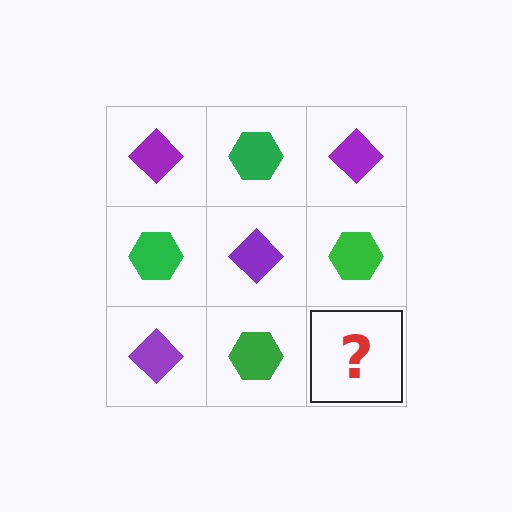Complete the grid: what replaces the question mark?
The question mark should be replaced with a purple diamond.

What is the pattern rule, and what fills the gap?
The rule is that it alternates purple diamond and green hexagon in a checkerboard pattern. The gap should be filled with a purple diamond.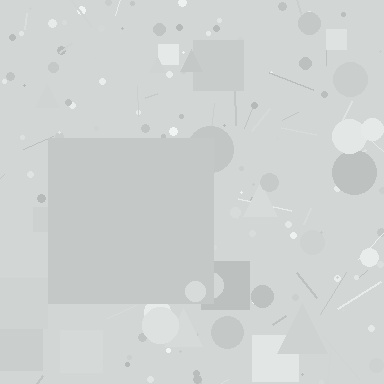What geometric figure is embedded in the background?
A square is embedded in the background.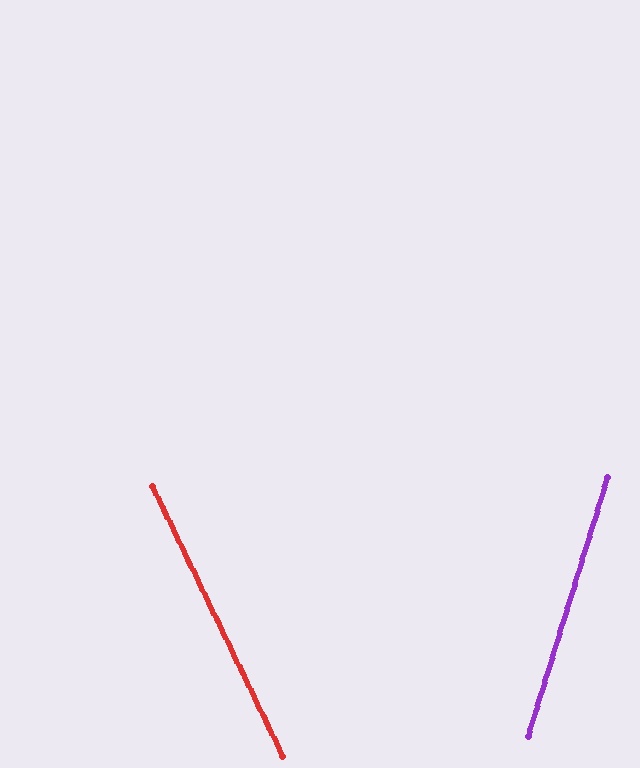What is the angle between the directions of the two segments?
Approximately 43 degrees.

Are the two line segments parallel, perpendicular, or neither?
Neither parallel nor perpendicular — they differ by about 43°.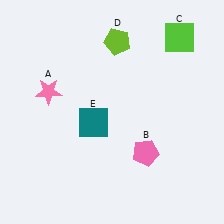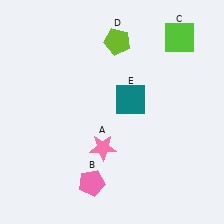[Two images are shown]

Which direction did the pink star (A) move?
The pink star (A) moved down.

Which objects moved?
The objects that moved are: the pink star (A), the pink pentagon (B), the teal square (E).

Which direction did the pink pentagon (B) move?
The pink pentagon (B) moved left.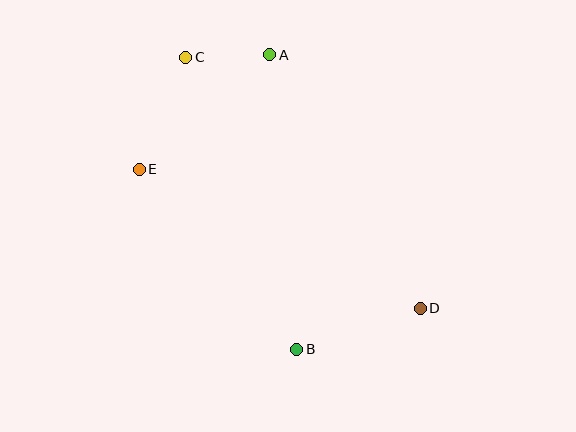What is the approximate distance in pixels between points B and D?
The distance between B and D is approximately 130 pixels.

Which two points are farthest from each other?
Points C and D are farthest from each other.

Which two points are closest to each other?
Points A and C are closest to each other.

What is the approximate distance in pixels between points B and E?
The distance between B and E is approximately 239 pixels.